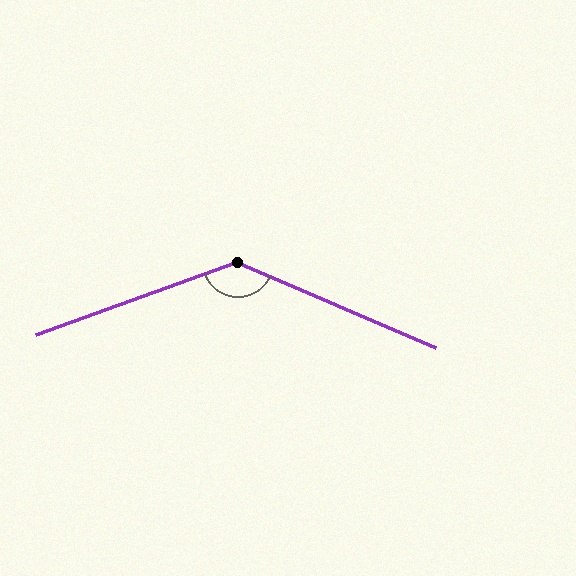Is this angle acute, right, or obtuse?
It is obtuse.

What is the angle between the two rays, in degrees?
Approximately 137 degrees.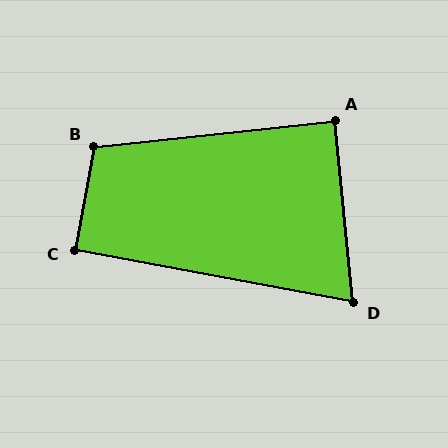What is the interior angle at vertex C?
Approximately 90 degrees (approximately right).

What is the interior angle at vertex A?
Approximately 90 degrees (approximately right).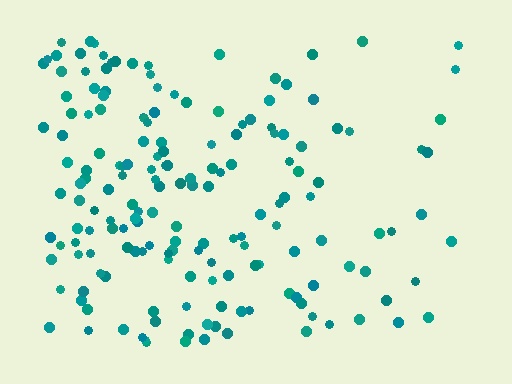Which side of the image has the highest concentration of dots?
The left.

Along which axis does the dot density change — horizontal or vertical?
Horizontal.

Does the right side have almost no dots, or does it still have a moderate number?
Still a moderate number, just noticeably fewer than the left.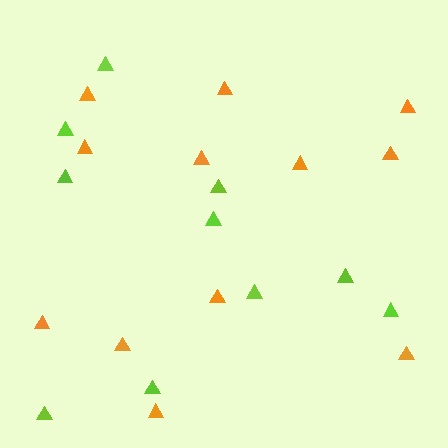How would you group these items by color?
There are 2 groups: one group of orange triangles (12) and one group of lime triangles (10).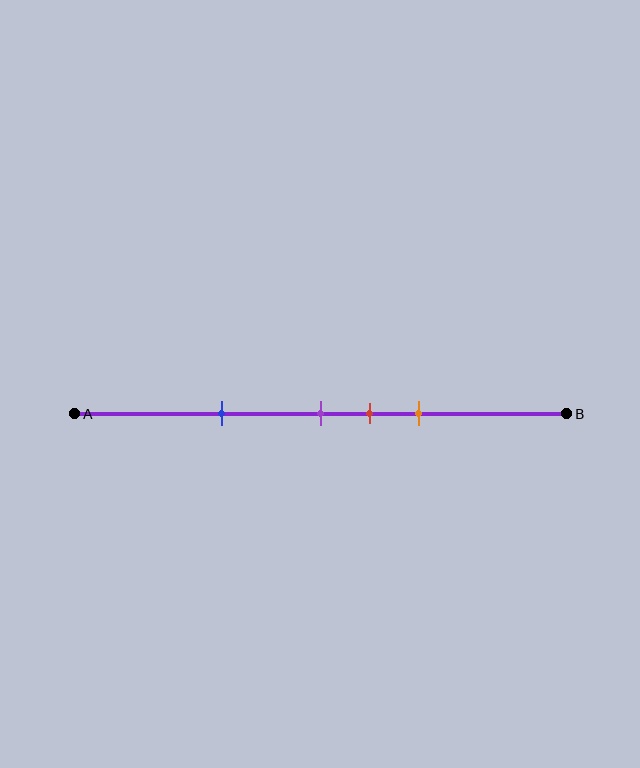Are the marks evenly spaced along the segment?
No, the marks are not evenly spaced.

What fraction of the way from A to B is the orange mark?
The orange mark is approximately 70% (0.7) of the way from A to B.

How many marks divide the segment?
There are 4 marks dividing the segment.